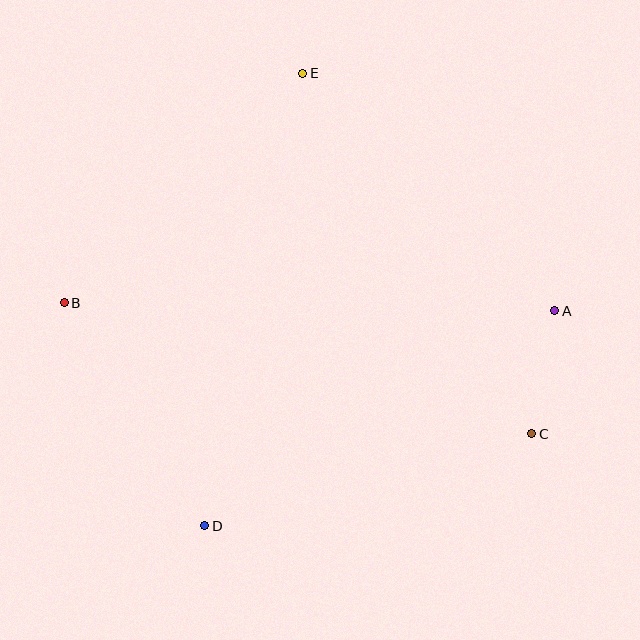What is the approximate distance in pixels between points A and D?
The distance between A and D is approximately 411 pixels.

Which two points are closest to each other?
Points A and C are closest to each other.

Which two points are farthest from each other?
Points A and B are farthest from each other.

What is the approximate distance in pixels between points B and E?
The distance between B and E is approximately 331 pixels.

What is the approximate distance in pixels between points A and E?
The distance between A and E is approximately 346 pixels.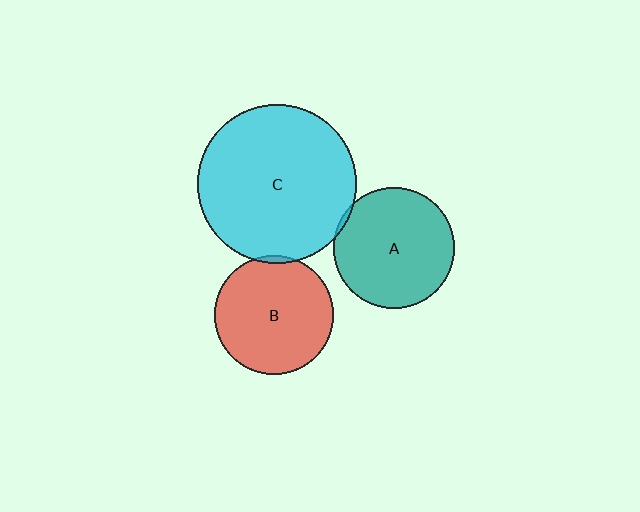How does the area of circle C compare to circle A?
Approximately 1.7 times.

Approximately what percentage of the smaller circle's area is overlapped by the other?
Approximately 5%.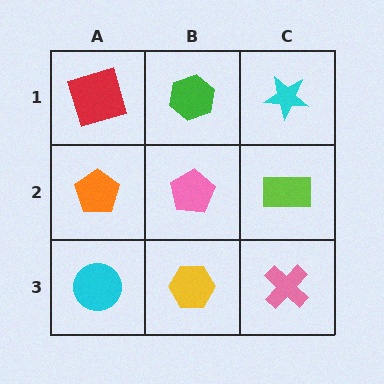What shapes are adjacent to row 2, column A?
A red square (row 1, column A), a cyan circle (row 3, column A), a pink pentagon (row 2, column B).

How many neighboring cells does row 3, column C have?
2.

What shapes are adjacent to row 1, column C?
A lime rectangle (row 2, column C), a green hexagon (row 1, column B).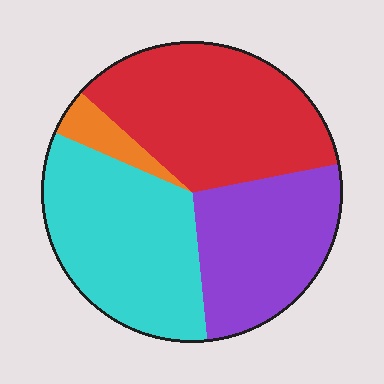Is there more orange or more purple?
Purple.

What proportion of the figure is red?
Red covers 35% of the figure.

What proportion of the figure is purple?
Purple takes up between a sixth and a third of the figure.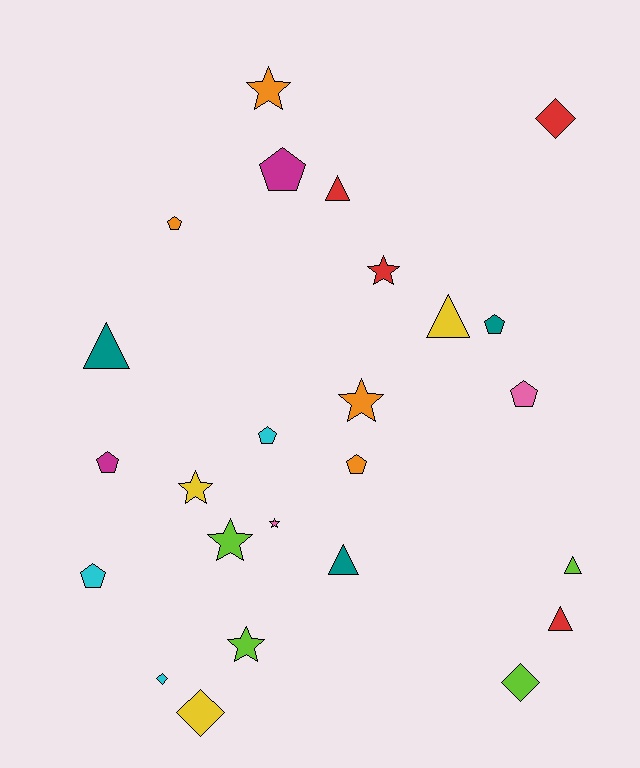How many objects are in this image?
There are 25 objects.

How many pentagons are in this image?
There are 8 pentagons.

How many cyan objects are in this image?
There are 3 cyan objects.